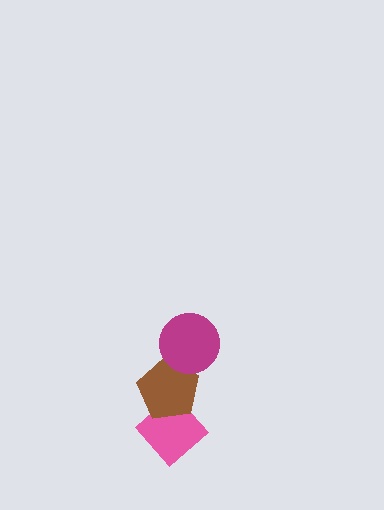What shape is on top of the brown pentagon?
The magenta circle is on top of the brown pentagon.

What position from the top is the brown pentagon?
The brown pentagon is 2nd from the top.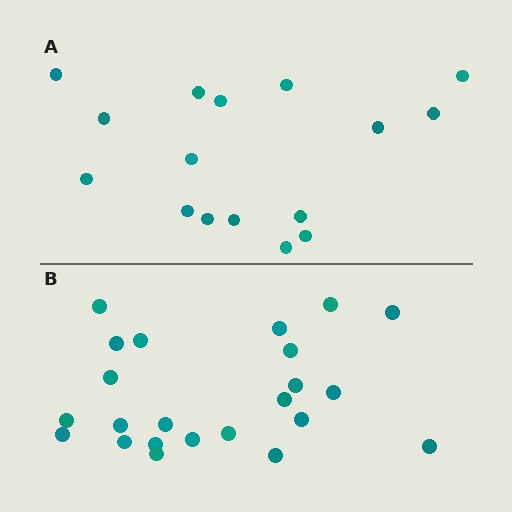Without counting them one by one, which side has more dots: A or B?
Region B (the bottom region) has more dots.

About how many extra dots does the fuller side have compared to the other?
Region B has roughly 8 or so more dots than region A.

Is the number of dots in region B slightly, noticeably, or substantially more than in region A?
Region B has noticeably more, but not dramatically so. The ratio is roughly 1.4 to 1.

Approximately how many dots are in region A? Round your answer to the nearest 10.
About 20 dots. (The exact count is 16, which rounds to 20.)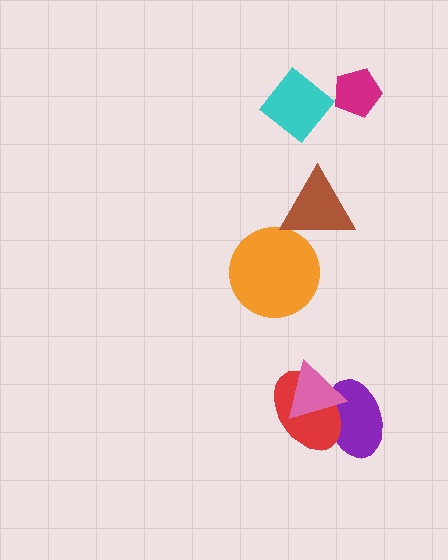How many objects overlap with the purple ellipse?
2 objects overlap with the purple ellipse.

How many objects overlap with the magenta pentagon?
0 objects overlap with the magenta pentagon.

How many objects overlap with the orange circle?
1 object overlaps with the orange circle.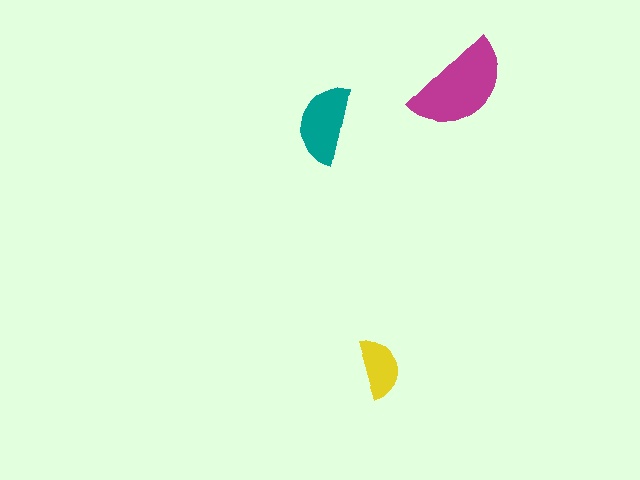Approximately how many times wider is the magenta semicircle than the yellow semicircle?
About 1.5 times wider.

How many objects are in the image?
There are 3 objects in the image.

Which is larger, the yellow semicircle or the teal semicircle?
The teal one.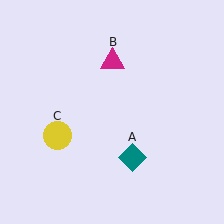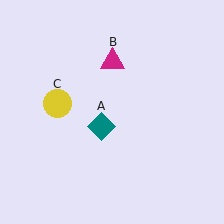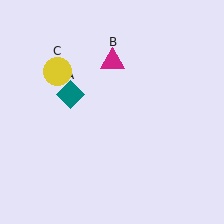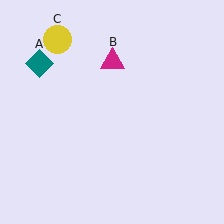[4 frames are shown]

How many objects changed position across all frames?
2 objects changed position: teal diamond (object A), yellow circle (object C).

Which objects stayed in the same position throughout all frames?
Magenta triangle (object B) remained stationary.